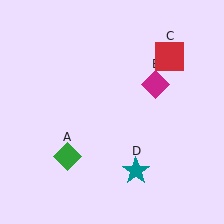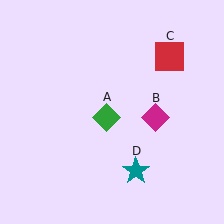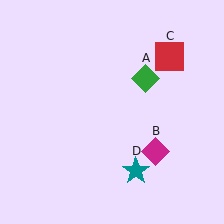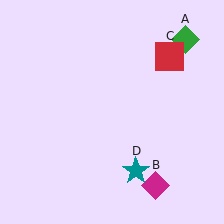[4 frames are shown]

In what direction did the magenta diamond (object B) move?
The magenta diamond (object B) moved down.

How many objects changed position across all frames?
2 objects changed position: green diamond (object A), magenta diamond (object B).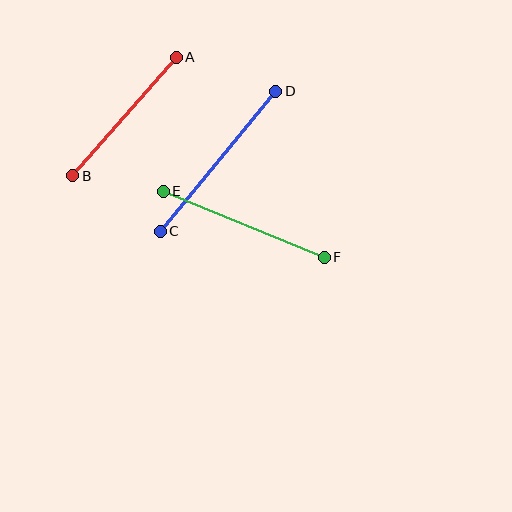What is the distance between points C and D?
The distance is approximately 182 pixels.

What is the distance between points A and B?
The distance is approximately 157 pixels.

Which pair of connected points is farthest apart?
Points C and D are farthest apart.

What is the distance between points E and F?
The distance is approximately 174 pixels.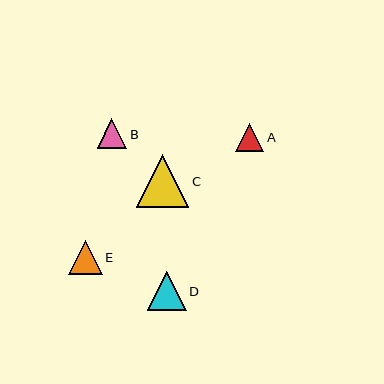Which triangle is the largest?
Triangle C is the largest with a size of approximately 52 pixels.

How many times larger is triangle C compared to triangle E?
Triangle C is approximately 1.5 times the size of triangle E.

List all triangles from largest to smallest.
From largest to smallest: C, D, E, B, A.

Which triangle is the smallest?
Triangle A is the smallest with a size of approximately 28 pixels.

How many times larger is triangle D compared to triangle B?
Triangle D is approximately 1.3 times the size of triangle B.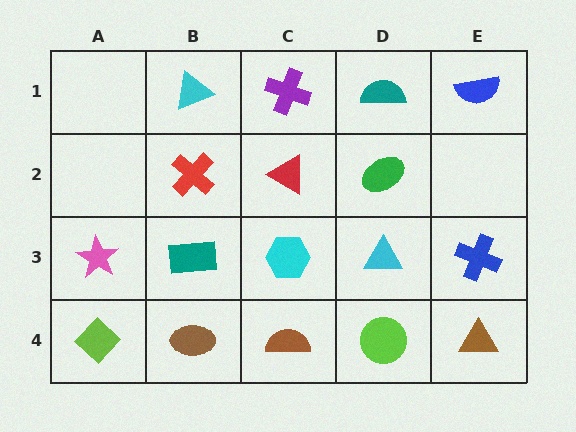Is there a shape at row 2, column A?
No, that cell is empty.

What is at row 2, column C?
A red triangle.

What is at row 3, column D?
A cyan triangle.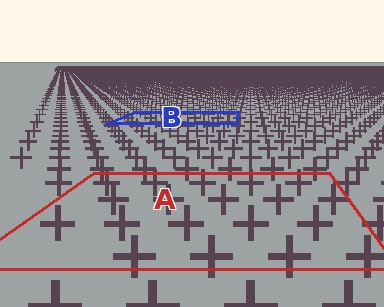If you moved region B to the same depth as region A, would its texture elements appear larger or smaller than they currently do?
They would appear larger. At a closer depth, the same texture elements are projected at a bigger on-screen size.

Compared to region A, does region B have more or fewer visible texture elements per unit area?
Region B has more texture elements per unit area — they are packed more densely because it is farther away.